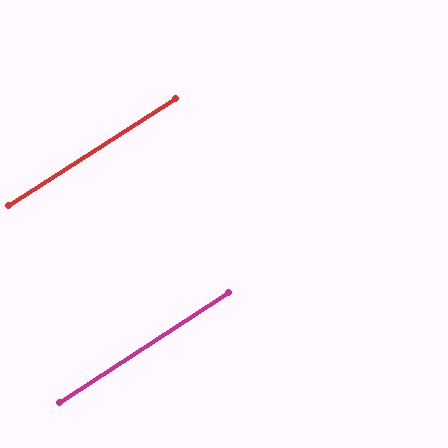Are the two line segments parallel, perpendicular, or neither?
Parallel — their directions differ by only 0.4°.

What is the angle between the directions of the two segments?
Approximately 0 degrees.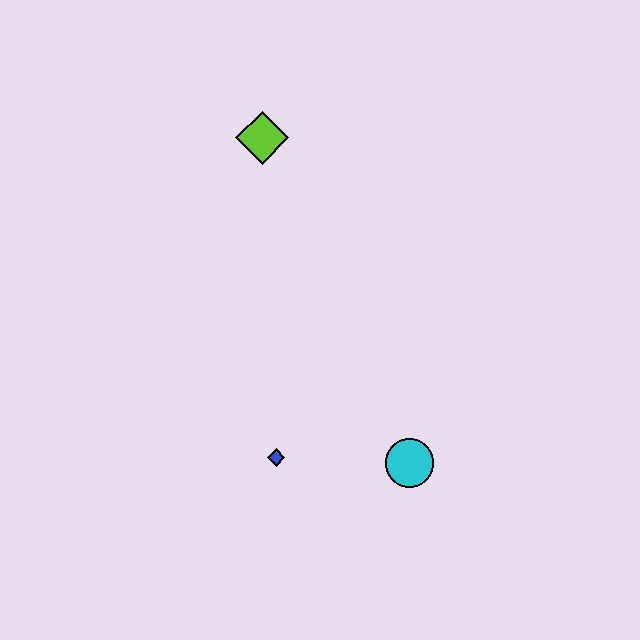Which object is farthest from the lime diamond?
The cyan circle is farthest from the lime diamond.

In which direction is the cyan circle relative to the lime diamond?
The cyan circle is below the lime diamond.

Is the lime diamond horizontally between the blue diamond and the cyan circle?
No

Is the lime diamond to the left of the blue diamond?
Yes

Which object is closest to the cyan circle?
The blue diamond is closest to the cyan circle.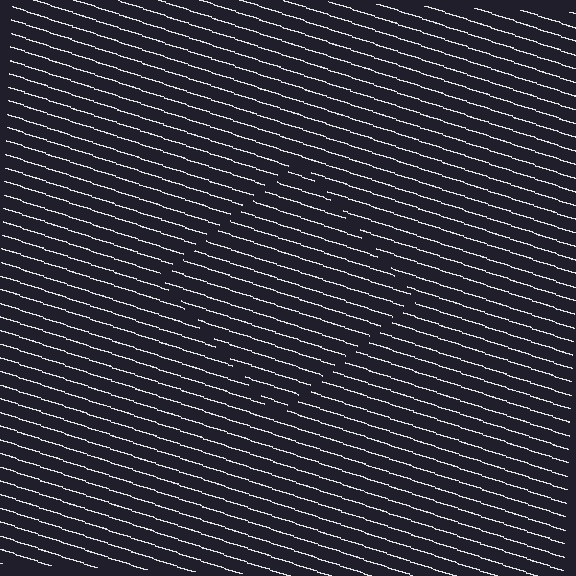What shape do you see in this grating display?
An illusory square. The interior of the shape contains the same grating, shifted by half a period — the contour is defined by the phase discontinuity where line-ends from the inner and outer gratings abut.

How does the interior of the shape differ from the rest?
The interior of the shape contains the same grating, shifted by half a period — the contour is defined by the phase discontinuity where line-ends from the inner and outer gratings abut.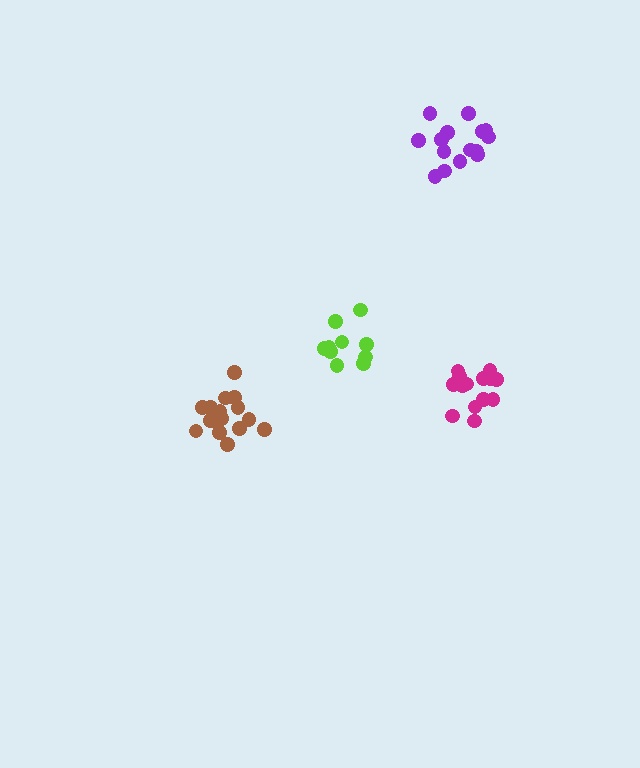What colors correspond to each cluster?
The clusters are colored: purple, magenta, lime, brown.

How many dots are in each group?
Group 1: 16 dots, Group 2: 16 dots, Group 3: 10 dots, Group 4: 16 dots (58 total).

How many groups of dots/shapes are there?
There are 4 groups.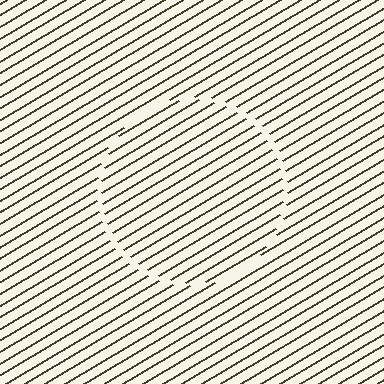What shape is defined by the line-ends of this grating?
An illusory circle. The interior of the shape contains the same grating, shifted by half a period — the contour is defined by the phase discontinuity where line-ends from the inner and outer gratings abut.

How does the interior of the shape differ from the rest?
The interior of the shape contains the same grating, shifted by half a period — the contour is defined by the phase discontinuity where line-ends from the inner and outer gratings abut.